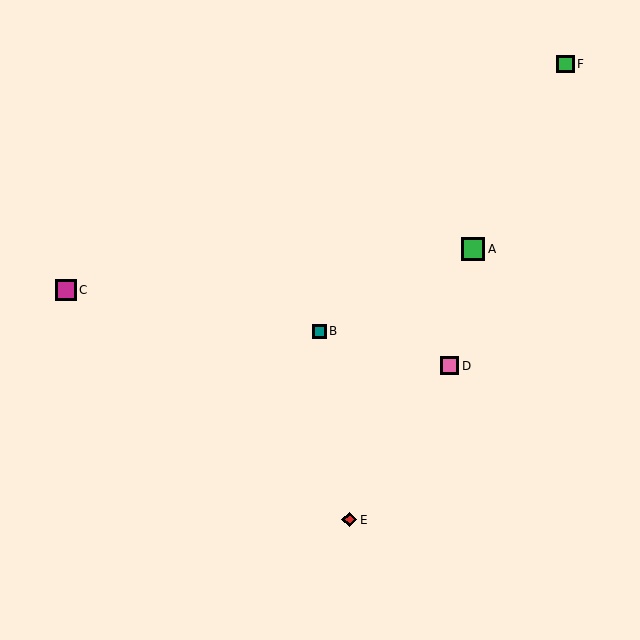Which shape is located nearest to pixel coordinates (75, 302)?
The magenta square (labeled C) at (66, 290) is nearest to that location.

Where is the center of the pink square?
The center of the pink square is at (450, 366).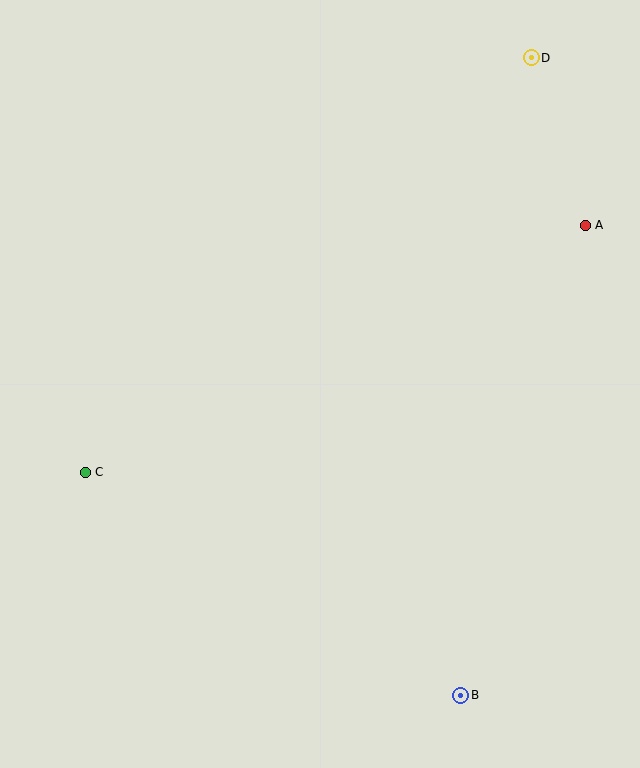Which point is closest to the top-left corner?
Point C is closest to the top-left corner.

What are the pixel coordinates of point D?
Point D is at (531, 58).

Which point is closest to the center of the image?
Point C at (85, 472) is closest to the center.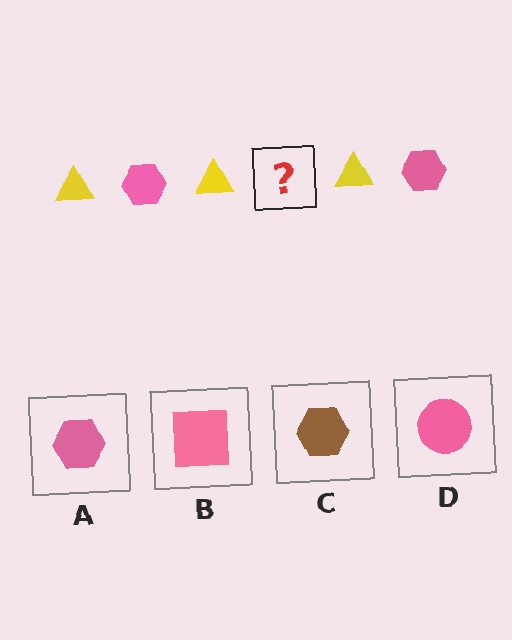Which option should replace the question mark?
Option A.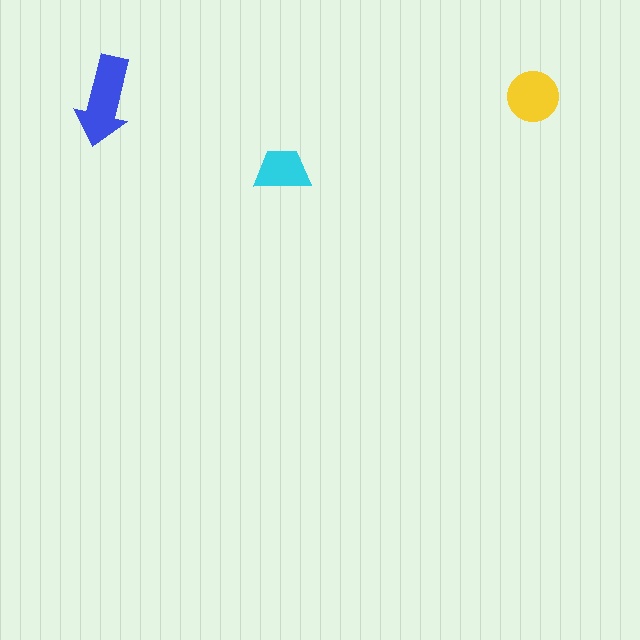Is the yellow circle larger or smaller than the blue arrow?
Smaller.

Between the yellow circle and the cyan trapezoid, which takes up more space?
The yellow circle.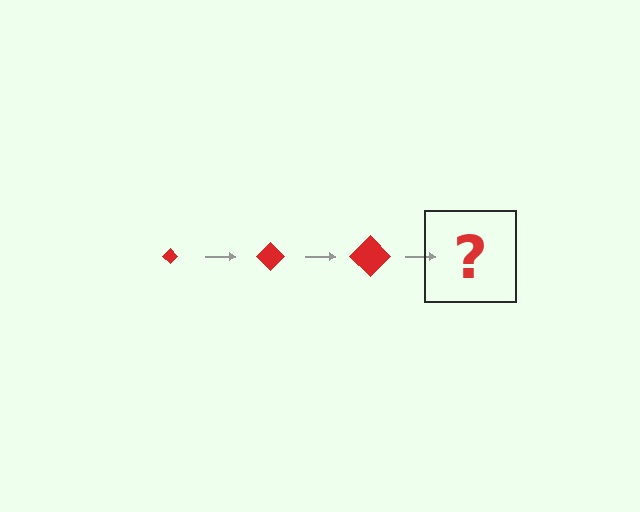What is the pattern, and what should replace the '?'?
The pattern is that the diamond gets progressively larger each step. The '?' should be a red diamond, larger than the previous one.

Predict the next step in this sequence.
The next step is a red diamond, larger than the previous one.